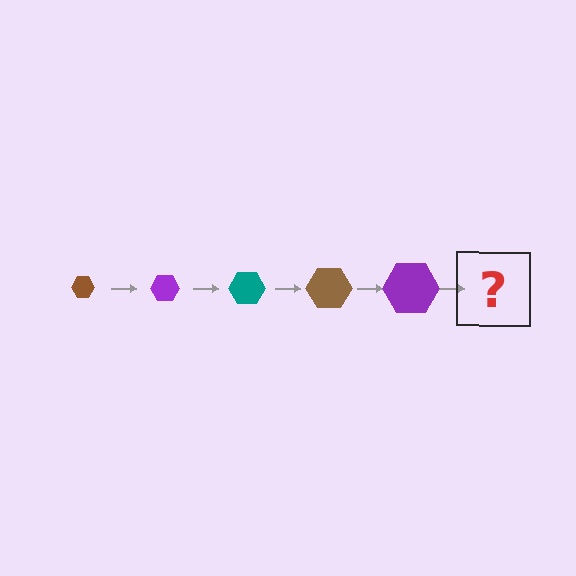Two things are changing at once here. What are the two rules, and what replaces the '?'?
The two rules are that the hexagon grows larger each step and the color cycles through brown, purple, and teal. The '?' should be a teal hexagon, larger than the previous one.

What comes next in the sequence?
The next element should be a teal hexagon, larger than the previous one.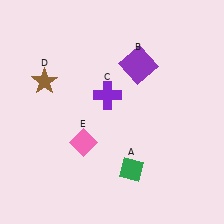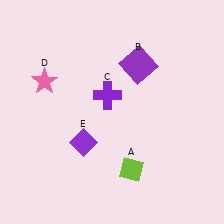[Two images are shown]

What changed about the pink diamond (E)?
In Image 1, E is pink. In Image 2, it changed to purple.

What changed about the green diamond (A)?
In Image 1, A is green. In Image 2, it changed to lime.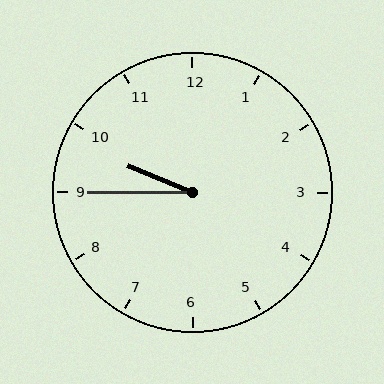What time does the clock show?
9:45.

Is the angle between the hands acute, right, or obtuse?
It is acute.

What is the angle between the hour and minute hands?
Approximately 22 degrees.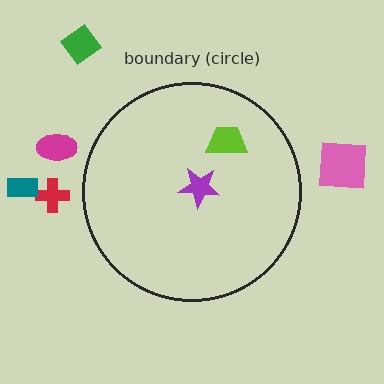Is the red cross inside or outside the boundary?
Outside.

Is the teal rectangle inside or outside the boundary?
Outside.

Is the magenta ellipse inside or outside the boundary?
Outside.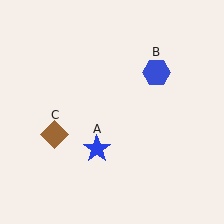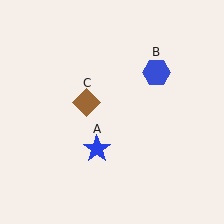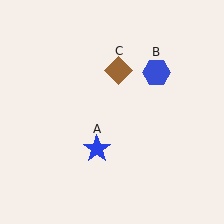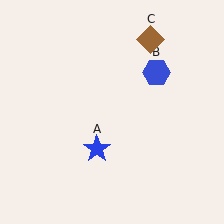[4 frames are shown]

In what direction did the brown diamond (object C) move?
The brown diamond (object C) moved up and to the right.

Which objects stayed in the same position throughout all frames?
Blue star (object A) and blue hexagon (object B) remained stationary.